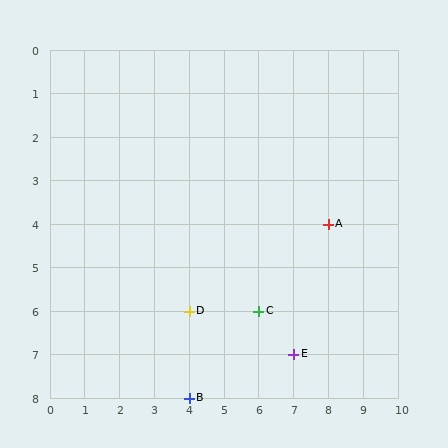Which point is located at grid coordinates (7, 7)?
Point E is at (7, 7).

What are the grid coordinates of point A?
Point A is at grid coordinates (8, 4).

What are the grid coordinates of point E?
Point E is at grid coordinates (7, 7).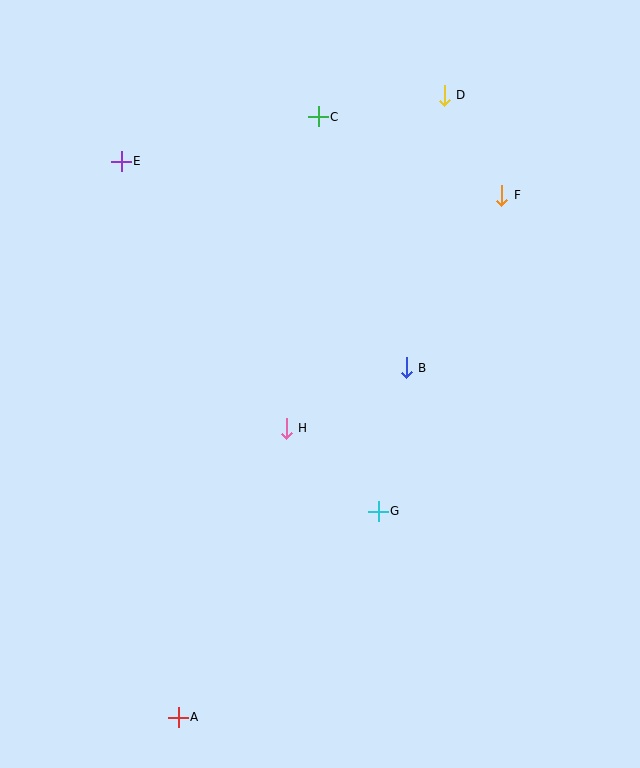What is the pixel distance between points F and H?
The distance between F and H is 317 pixels.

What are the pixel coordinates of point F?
Point F is at (502, 195).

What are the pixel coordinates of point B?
Point B is at (406, 368).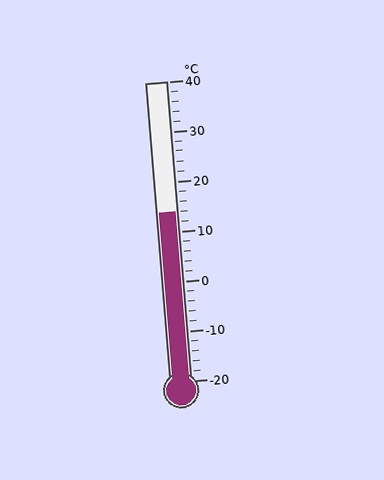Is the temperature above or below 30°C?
The temperature is below 30°C.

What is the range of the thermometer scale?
The thermometer scale ranges from -20°C to 40°C.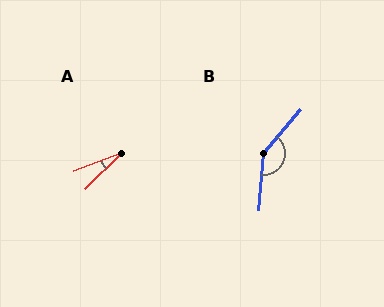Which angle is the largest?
B, at approximately 145 degrees.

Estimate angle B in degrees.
Approximately 145 degrees.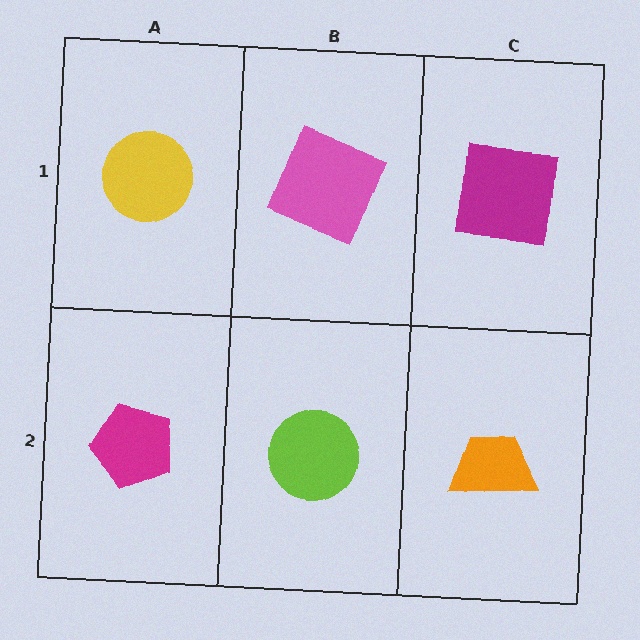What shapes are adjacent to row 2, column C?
A magenta square (row 1, column C), a lime circle (row 2, column B).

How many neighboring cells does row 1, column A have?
2.